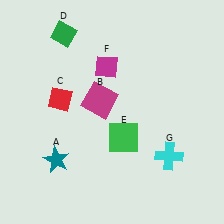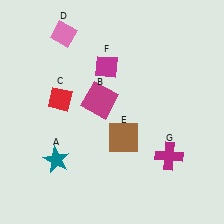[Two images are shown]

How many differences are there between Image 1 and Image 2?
There are 3 differences between the two images.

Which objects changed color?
D changed from green to pink. E changed from green to brown. G changed from cyan to magenta.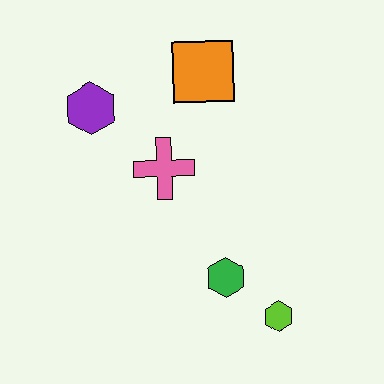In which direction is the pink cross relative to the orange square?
The pink cross is below the orange square.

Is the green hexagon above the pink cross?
No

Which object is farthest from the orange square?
The lime hexagon is farthest from the orange square.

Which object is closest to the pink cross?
The purple hexagon is closest to the pink cross.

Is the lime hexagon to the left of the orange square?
No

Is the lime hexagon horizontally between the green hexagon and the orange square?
No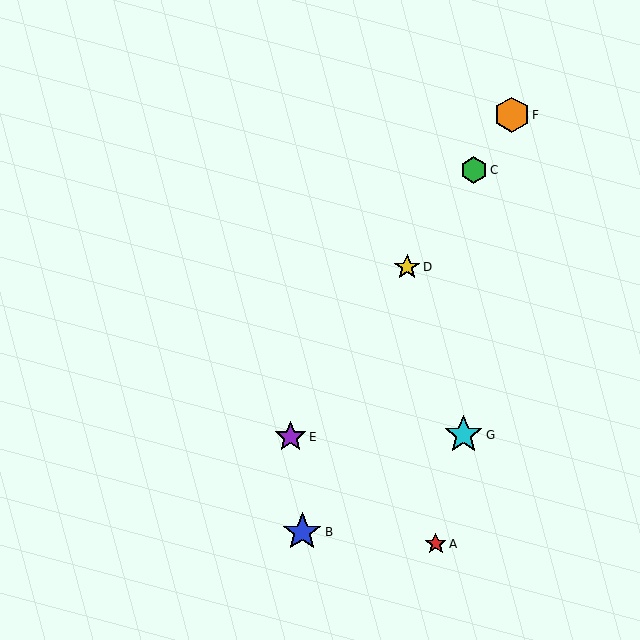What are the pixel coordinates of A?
Object A is at (436, 544).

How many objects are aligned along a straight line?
4 objects (C, D, E, F) are aligned along a straight line.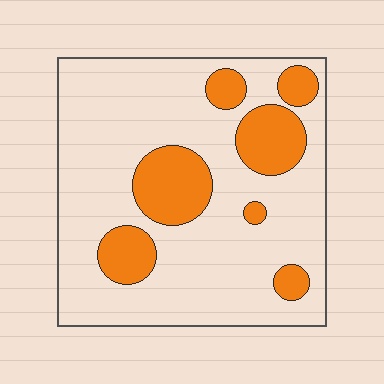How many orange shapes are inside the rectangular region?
7.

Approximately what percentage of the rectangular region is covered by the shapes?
Approximately 20%.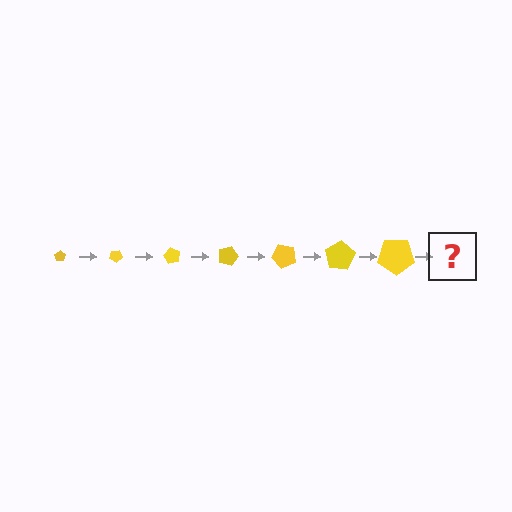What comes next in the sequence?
The next element should be a pentagon, larger than the previous one and rotated 210 degrees from the start.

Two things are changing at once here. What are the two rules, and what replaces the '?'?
The two rules are that the pentagon grows larger each step and it rotates 30 degrees each step. The '?' should be a pentagon, larger than the previous one and rotated 210 degrees from the start.